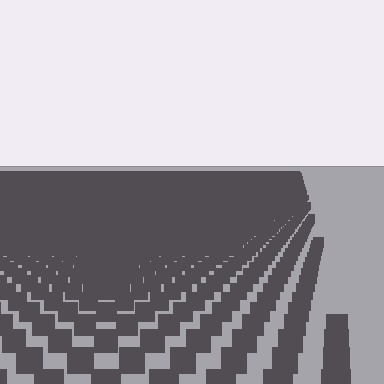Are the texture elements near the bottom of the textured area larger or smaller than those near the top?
Larger. Near the bottom, elements are closer to the viewer and appear at a bigger on-screen size.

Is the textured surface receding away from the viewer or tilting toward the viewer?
The surface is receding away from the viewer. Texture elements get smaller and denser toward the top.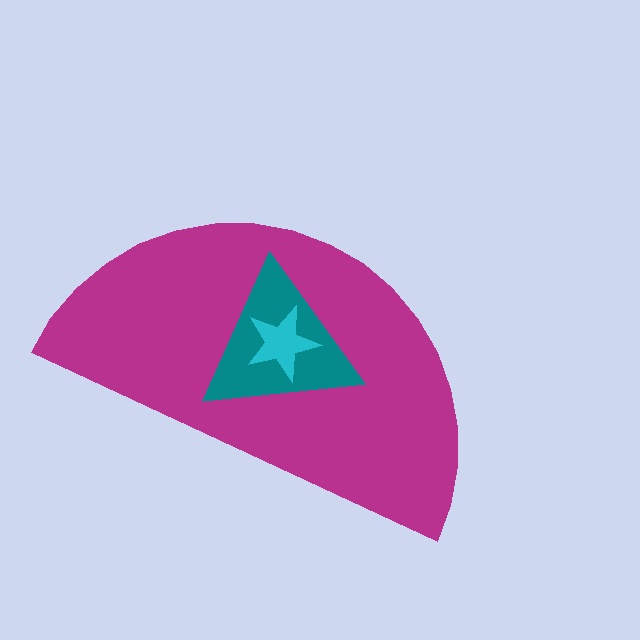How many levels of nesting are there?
3.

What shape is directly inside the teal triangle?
The cyan star.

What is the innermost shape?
The cyan star.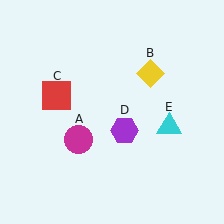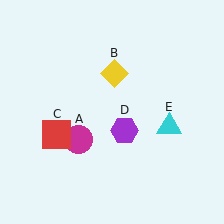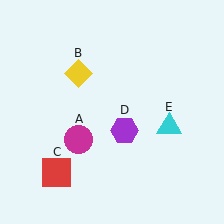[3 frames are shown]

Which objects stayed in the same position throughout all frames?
Magenta circle (object A) and purple hexagon (object D) and cyan triangle (object E) remained stationary.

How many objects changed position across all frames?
2 objects changed position: yellow diamond (object B), red square (object C).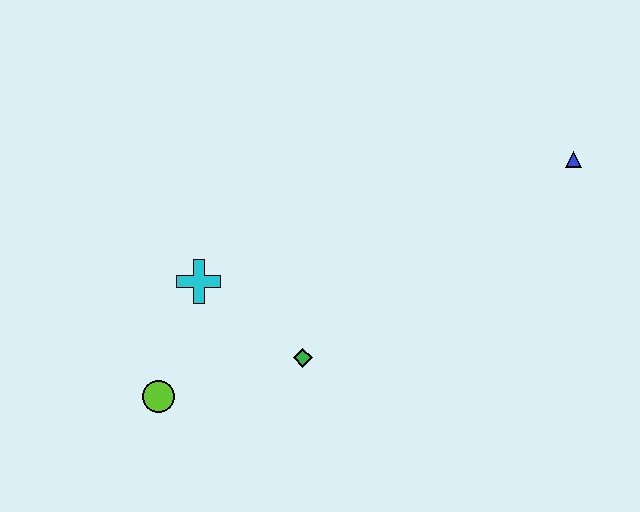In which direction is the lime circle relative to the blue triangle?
The lime circle is to the left of the blue triangle.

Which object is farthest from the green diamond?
The blue triangle is farthest from the green diamond.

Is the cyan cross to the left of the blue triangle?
Yes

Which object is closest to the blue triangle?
The green diamond is closest to the blue triangle.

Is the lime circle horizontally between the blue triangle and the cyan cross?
No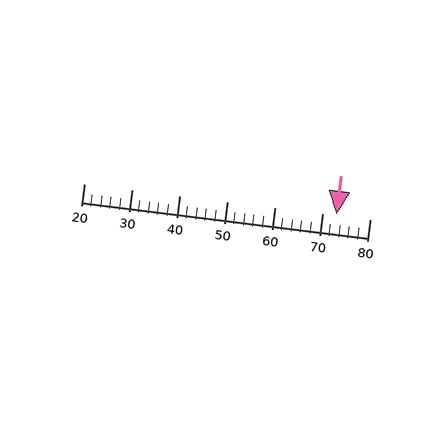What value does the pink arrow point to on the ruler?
The pink arrow points to approximately 73.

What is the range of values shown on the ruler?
The ruler shows values from 20 to 80.